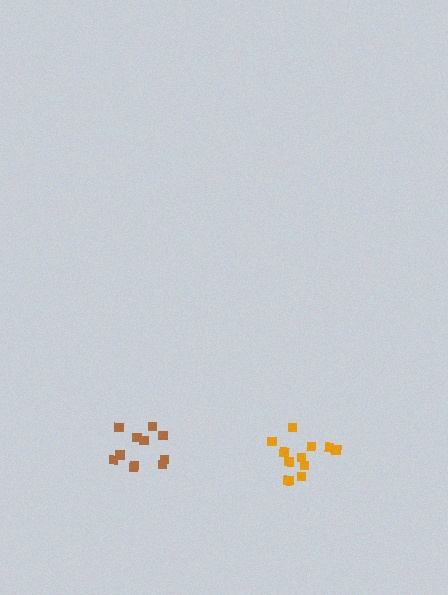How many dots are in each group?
Group 1: 12 dots, Group 2: 11 dots (23 total).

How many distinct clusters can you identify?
There are 2 distinct clusters.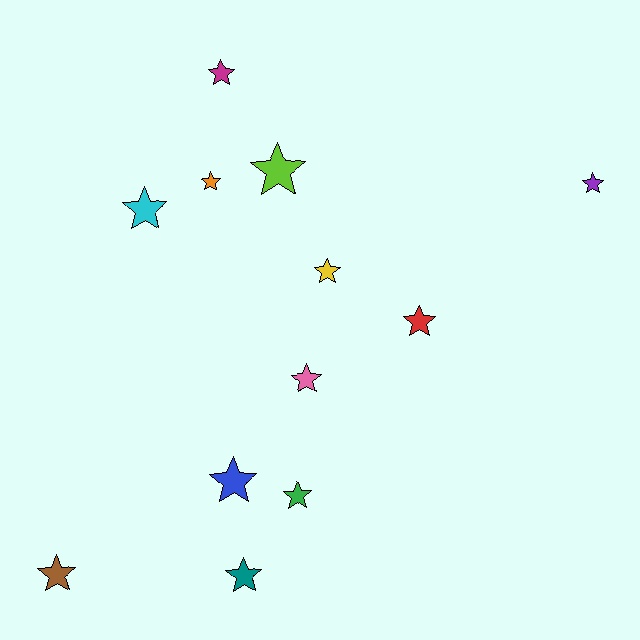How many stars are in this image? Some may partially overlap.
There are 12 stars.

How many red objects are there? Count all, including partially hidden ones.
There is 1 red object.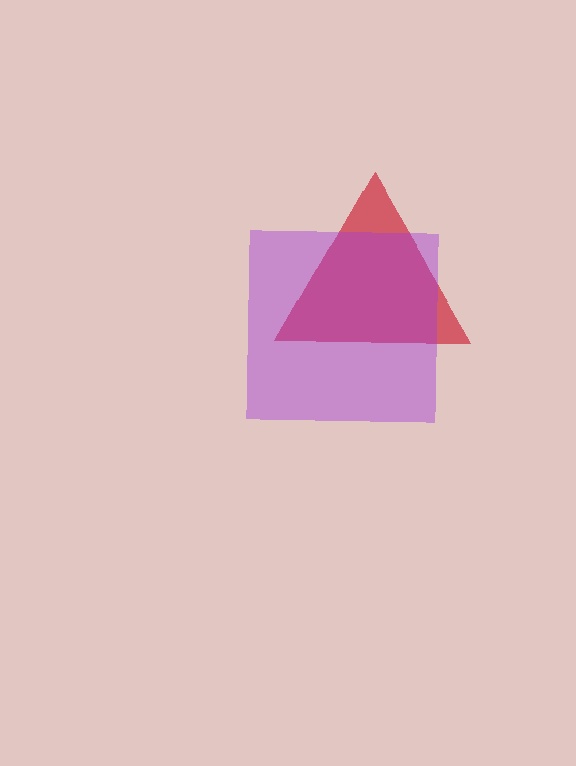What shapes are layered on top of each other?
The layered shapes are: a red triangle, a purple square.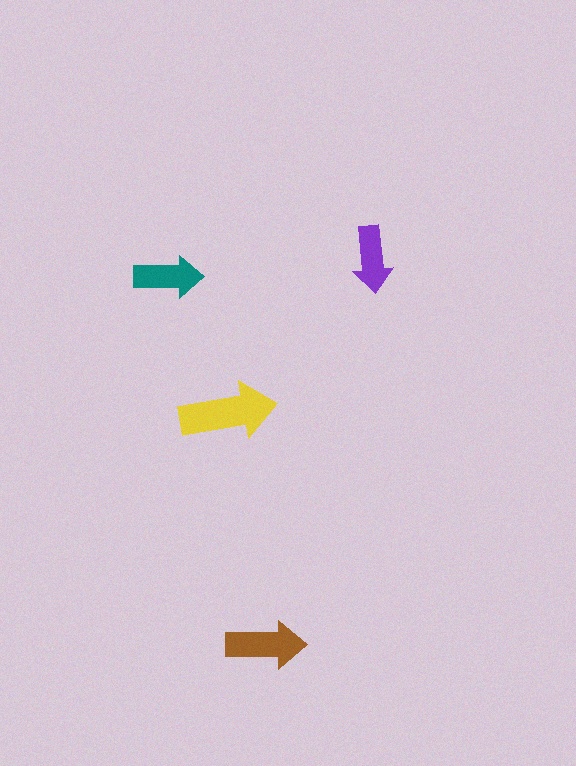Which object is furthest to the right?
The purple arrow is rightmost.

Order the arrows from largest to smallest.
the yellow one, the brown one, the teal one, the purple one.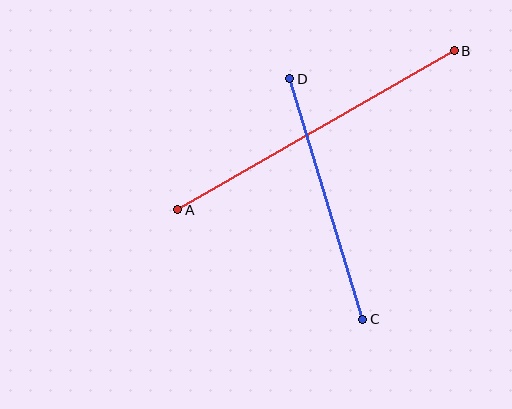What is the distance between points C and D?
The distance is approximately 251 pixels.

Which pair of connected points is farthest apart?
Points A and B are farthest apart.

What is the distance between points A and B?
The distance is approximately 319 pixels.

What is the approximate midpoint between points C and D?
The midpoint is at approximately (326, 199) pixels.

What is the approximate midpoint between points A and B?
The midpoint is at approximately (316, 130) pixels.